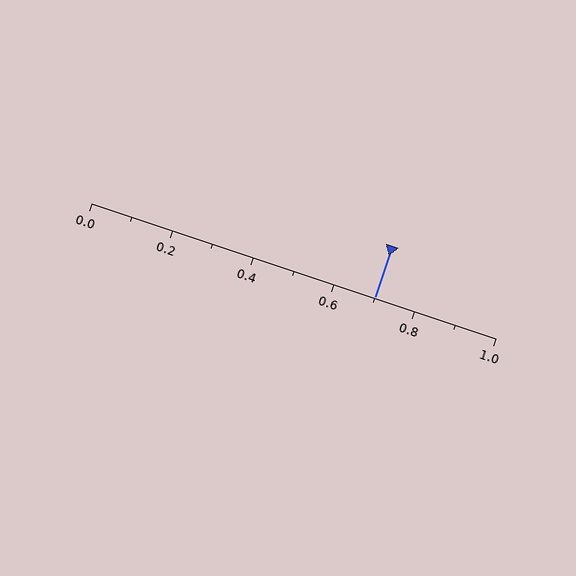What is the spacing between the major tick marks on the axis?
The major ticks are spaced 0.2 apart.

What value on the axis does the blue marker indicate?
The marker indicates approximately 0.7.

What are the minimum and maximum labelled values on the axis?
The axis runs from 0.0 to 1.0.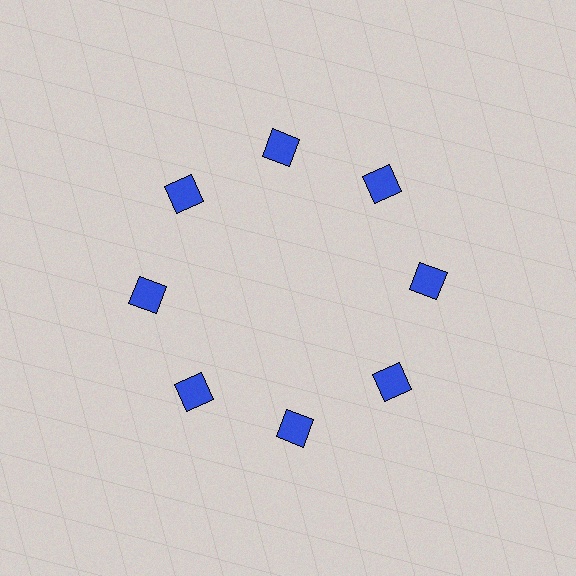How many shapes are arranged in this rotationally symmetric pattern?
There are 8 shapes, arranged in 8 groups of 1.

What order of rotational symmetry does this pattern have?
This pattern has 8-fold rotational symmetry.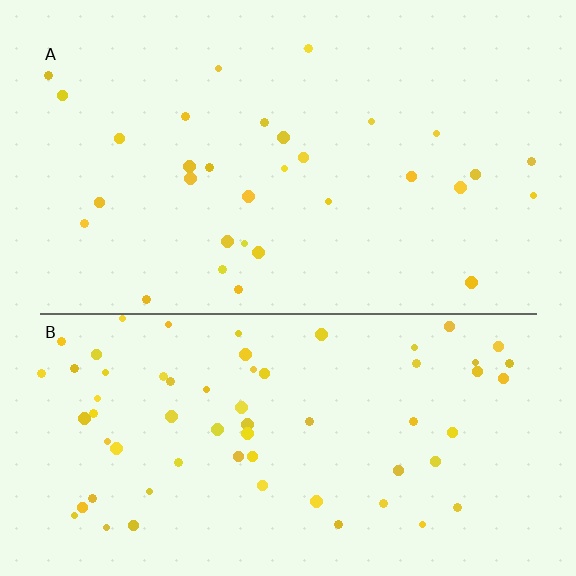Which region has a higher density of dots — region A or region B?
B (the bottom).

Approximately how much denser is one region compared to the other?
Approximately 2.1× — region B over region A.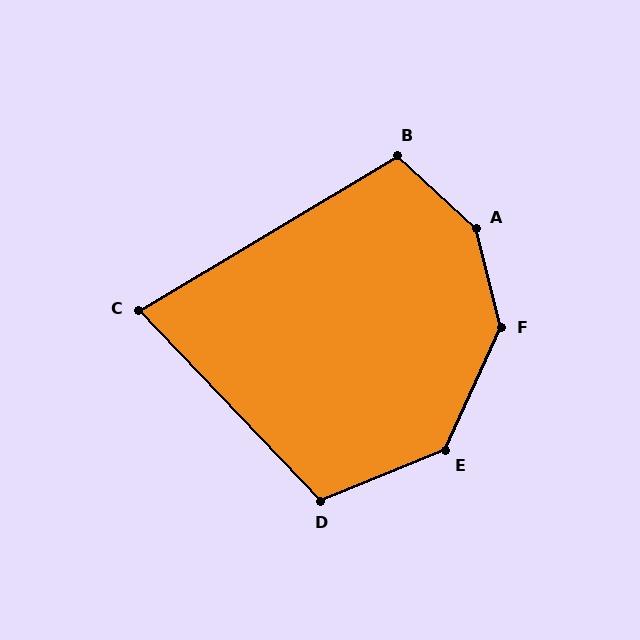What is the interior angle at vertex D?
Approximately 112 degrees (obtuse).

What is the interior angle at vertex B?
Approximately 107 degrees (obtuse).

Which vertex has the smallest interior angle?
C, at approximately 77 degrees.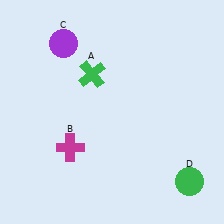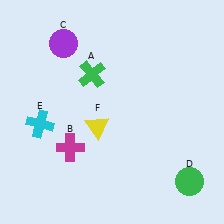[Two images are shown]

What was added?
A cyan cross (E), a yellow triangle (F) were added in Image 2.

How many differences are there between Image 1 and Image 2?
There are 2 differences between the two images.